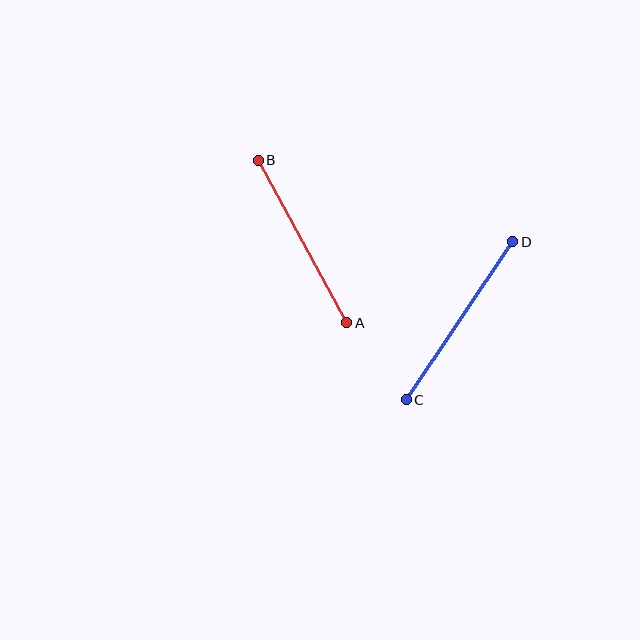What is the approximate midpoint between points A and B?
The midpoint is at approximately (303, 241) pixels.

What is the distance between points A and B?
The distance is approximately 185 pixels.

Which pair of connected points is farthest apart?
Points C and D are farthest apart.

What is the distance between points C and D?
The distance is approximately 191 pixels.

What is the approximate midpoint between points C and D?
The midpoint is at approximately (459, 321) pixels.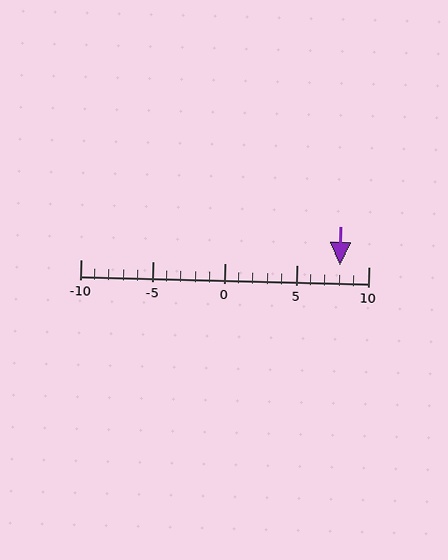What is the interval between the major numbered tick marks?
The major tick marks are spaced 5 units apart.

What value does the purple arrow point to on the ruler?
The purple arrow points to approximately 8.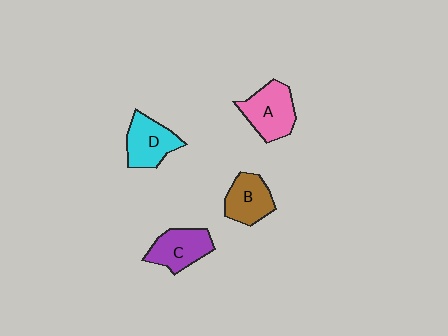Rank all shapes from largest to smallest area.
From largest to smallest: A (pink), D (cyan), C (purple), B (brown).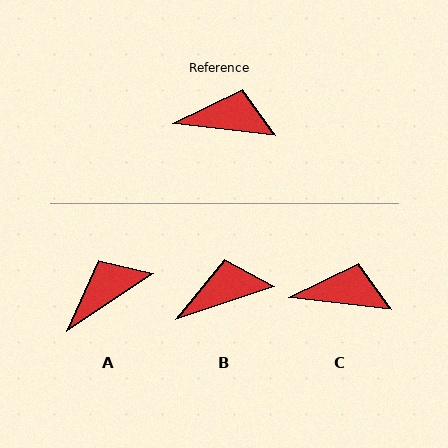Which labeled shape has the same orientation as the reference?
C.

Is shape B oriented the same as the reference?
No, it is off by about 25 degrees.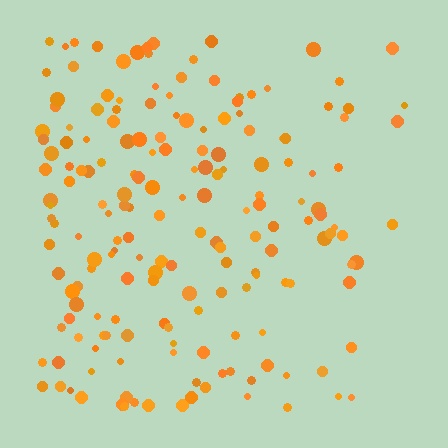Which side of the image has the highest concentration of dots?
The left.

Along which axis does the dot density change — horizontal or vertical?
Horizontal.